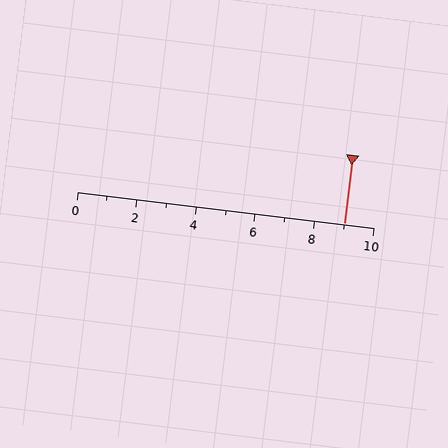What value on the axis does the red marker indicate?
The marker indicates approximately 9.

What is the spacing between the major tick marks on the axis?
The major ticks are spaced 2 apart.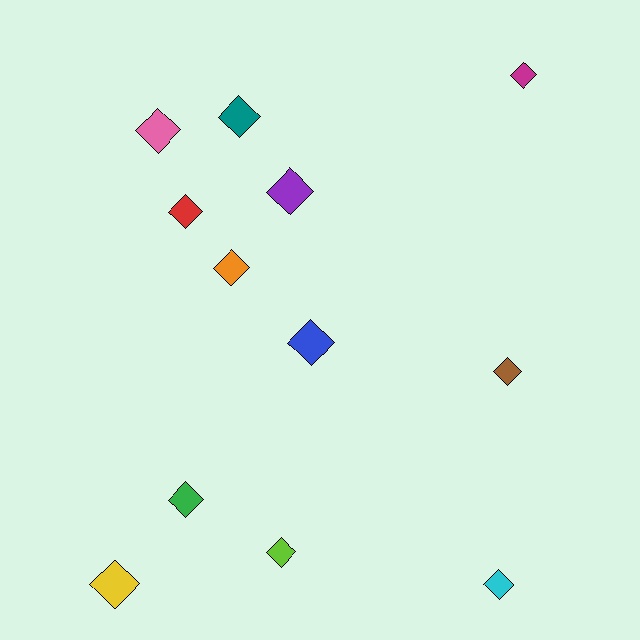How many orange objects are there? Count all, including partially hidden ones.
There is 1 orange object.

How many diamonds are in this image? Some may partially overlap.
There are 12 diamonds.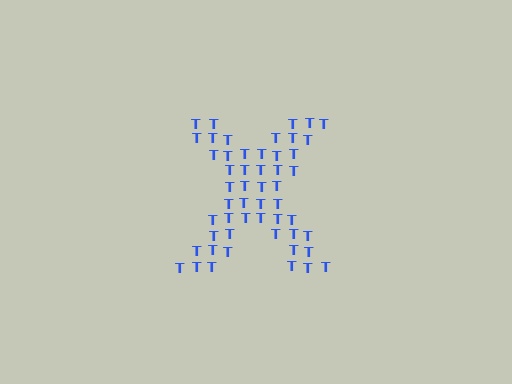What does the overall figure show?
The overall figure shows the letter X.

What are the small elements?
The small elements are letter T's.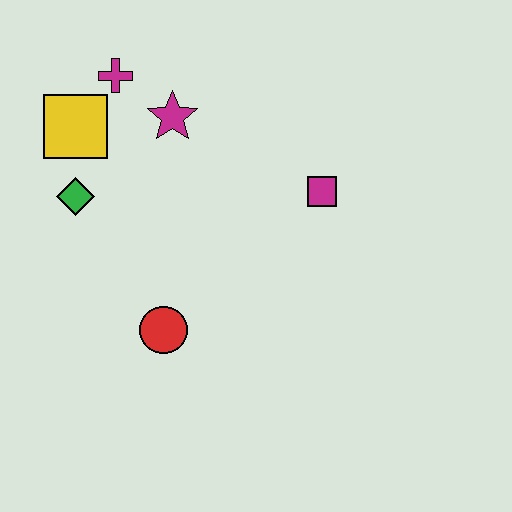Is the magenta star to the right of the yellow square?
Yes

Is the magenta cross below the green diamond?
No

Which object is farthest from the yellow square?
The magenta square is farthest from the yellow square.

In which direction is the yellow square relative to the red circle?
The yellow square is above the red circle.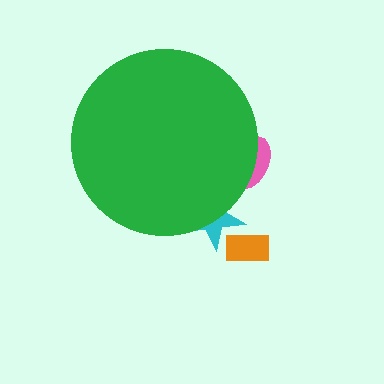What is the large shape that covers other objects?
A green circle.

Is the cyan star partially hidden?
Yes, the cyan star is partially hidden behind the green circle.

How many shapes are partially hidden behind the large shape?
2 shapes are partially hidden.